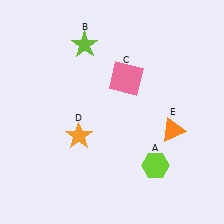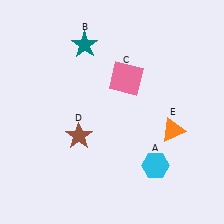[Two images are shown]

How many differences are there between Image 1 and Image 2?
There are 3 differences between the two images.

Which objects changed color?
A changed from lime to cyan. B changed from lime to teal. D changed from orange to brown.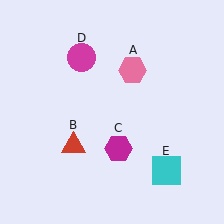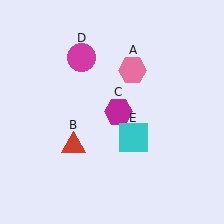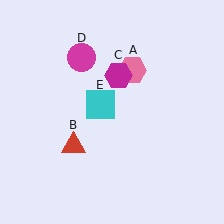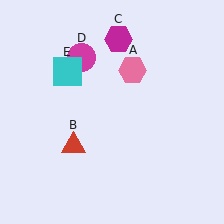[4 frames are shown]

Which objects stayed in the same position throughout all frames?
Pink hexagon (object A) and red triangle (object B) and magenta circle (object D) remained stationary.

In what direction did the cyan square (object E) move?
The cyan square (object E) moved up and to the left.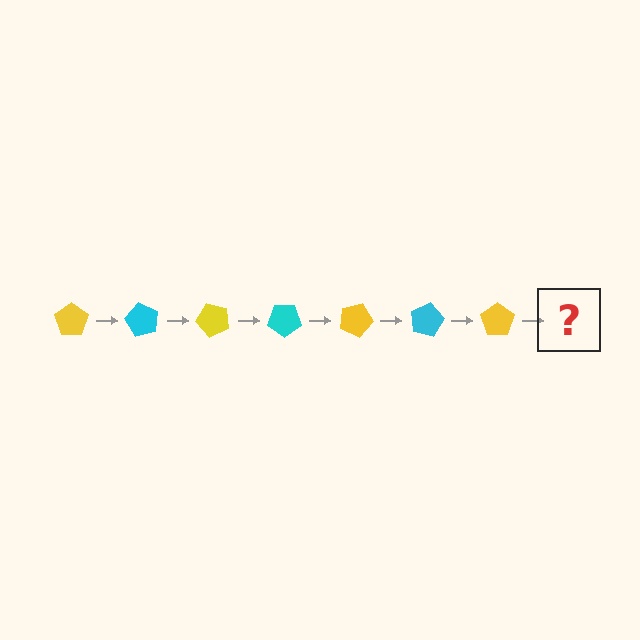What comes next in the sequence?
The next element should be a cyan pentagon, rotated 420 degrees from the start.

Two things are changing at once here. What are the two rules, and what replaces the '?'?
The two rules are that it rotates 60 degrees each step and the color cycles through yellow and cyan. The '?' should be a cyan pentagon, rotated 420 degrees from the start.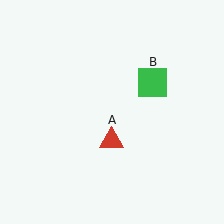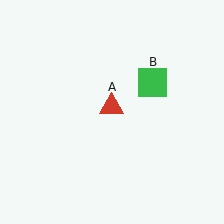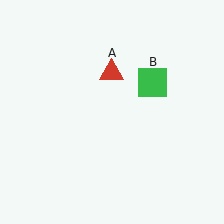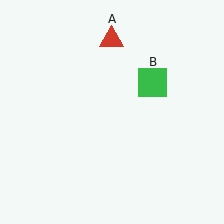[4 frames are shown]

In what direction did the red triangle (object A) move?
The red triangle (object A) moved up.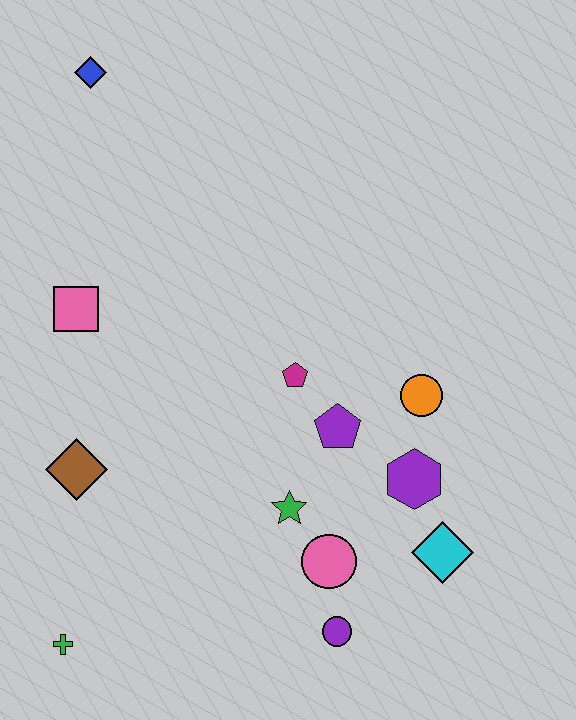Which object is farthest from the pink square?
The cyan diamond is farthest from the pink square.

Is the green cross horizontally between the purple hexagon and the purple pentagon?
No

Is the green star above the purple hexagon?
No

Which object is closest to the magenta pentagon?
The purple pentagon is closest to the magenta pentagon.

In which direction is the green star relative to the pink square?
The green star is to the right of the pink square.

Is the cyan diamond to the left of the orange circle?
No